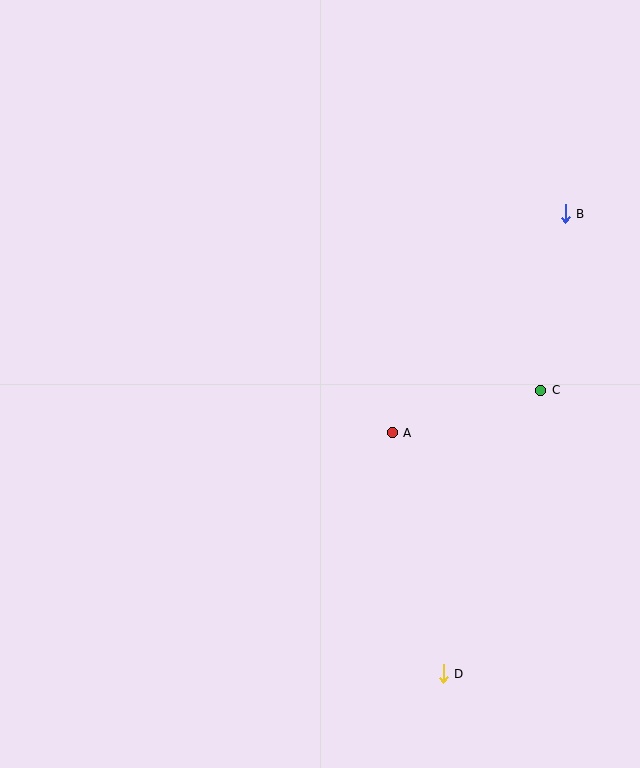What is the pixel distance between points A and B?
The distance between A and B is 279 pixels.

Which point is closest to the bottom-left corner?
Point D is closest to the bottom-left corner.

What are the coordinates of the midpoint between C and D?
The midpoint between C and D is at (492, 532).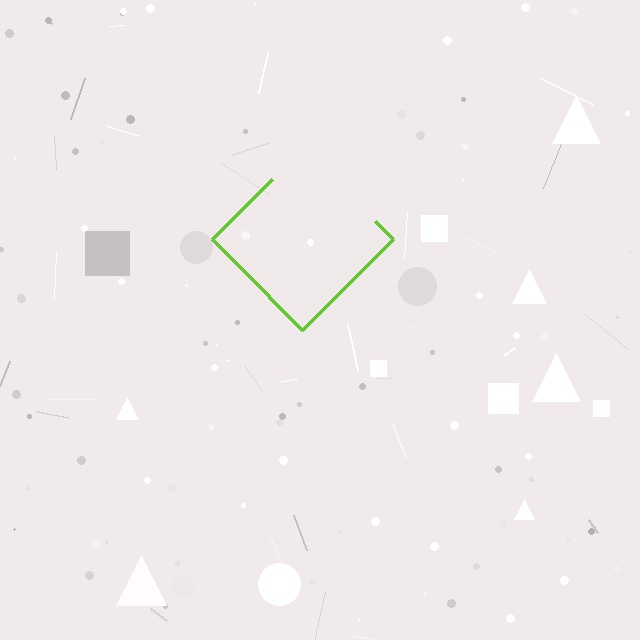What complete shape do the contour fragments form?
The contour fragments form a diamond.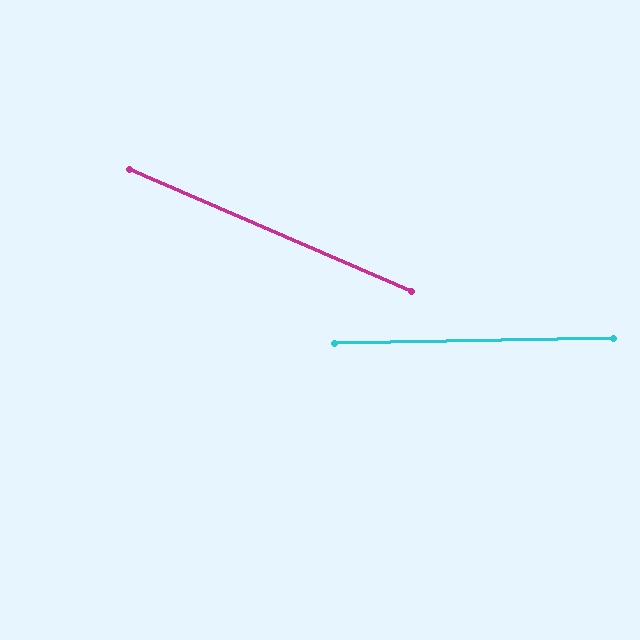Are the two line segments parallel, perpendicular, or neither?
Neither parallel nor perpendicular — they differ by about 25°.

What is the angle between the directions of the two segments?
Approximately 25 degrees.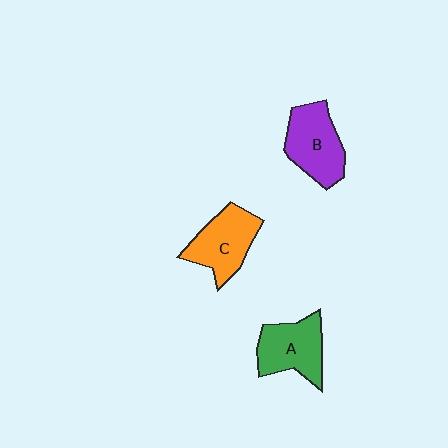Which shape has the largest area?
Shape B (purple).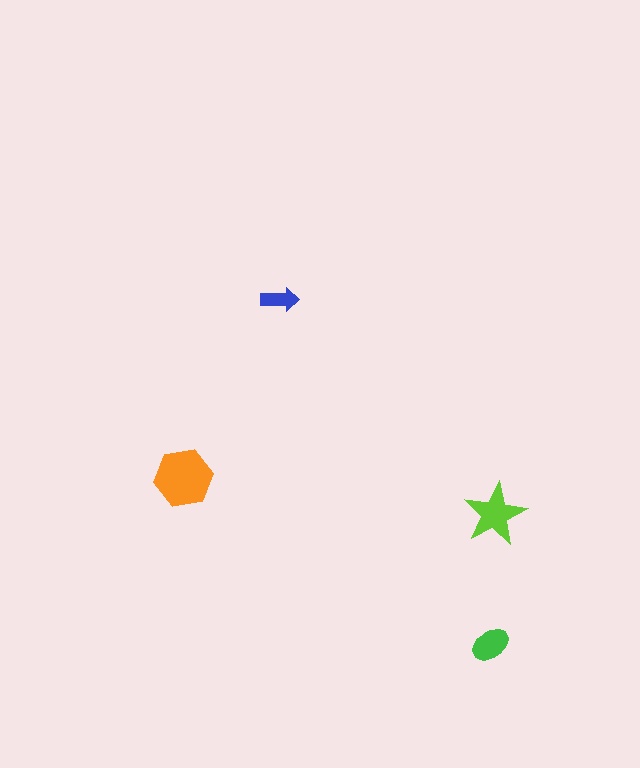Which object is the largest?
The orange hexagon.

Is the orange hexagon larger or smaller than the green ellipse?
Larger.